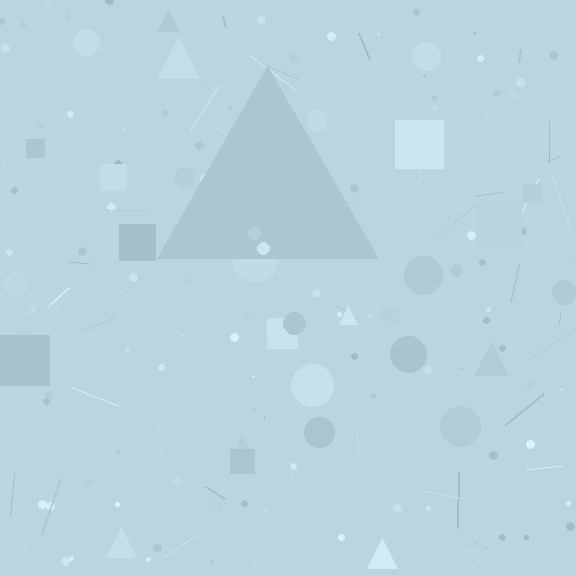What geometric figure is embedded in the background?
A triangle is embedded in the background.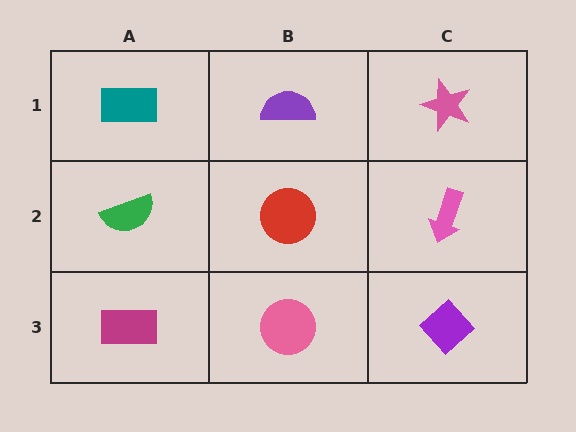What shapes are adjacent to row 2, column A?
A teal rectangle (row 1, column A), a magenta rectangle (row 3, column A), a red circle (row 2, column B).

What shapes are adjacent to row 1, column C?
A pink arrow (row 2, column C), a purple semicircle (row 1, column B).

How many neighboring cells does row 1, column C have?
2.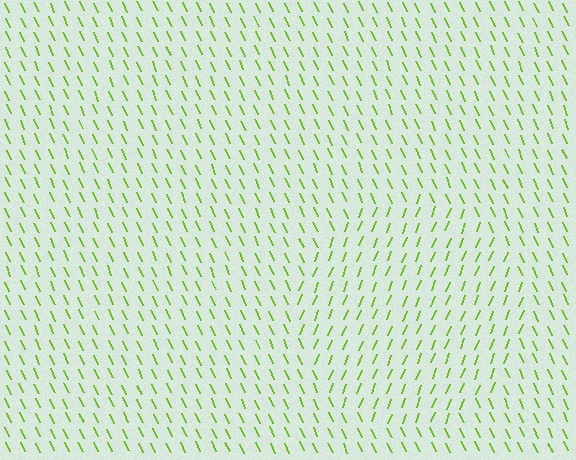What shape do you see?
I see a circle.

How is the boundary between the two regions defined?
The boundary is defined purely by a change in line orientation (approximately 45 degrees difference). All lines are the same color and thickness.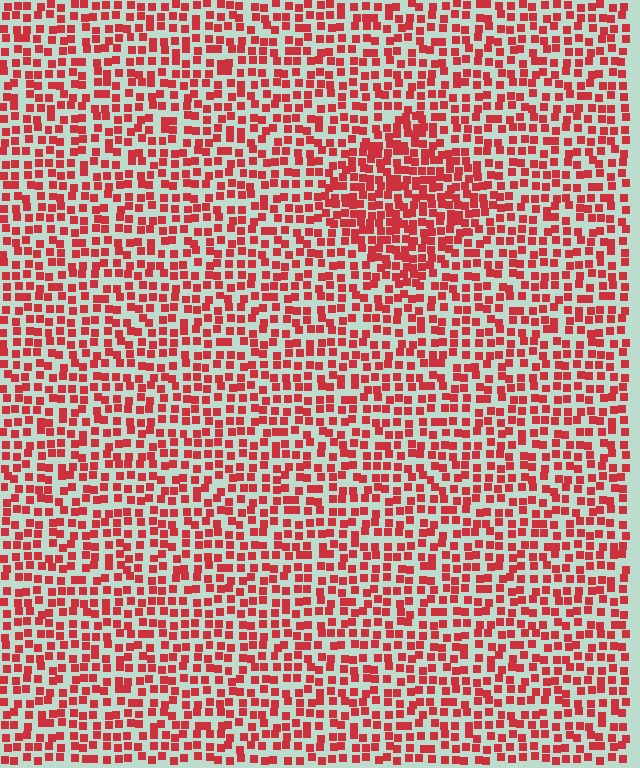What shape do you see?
I see a diamond.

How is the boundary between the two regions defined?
The boundary is defined by a change in element density (approximately 1.7x ratio). All elements are the same color, size, and shape.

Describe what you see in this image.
The image contains small red elements arranged at two different densities. A diamond-shaped region is visible where the elements are more densely packed than the surrounding area.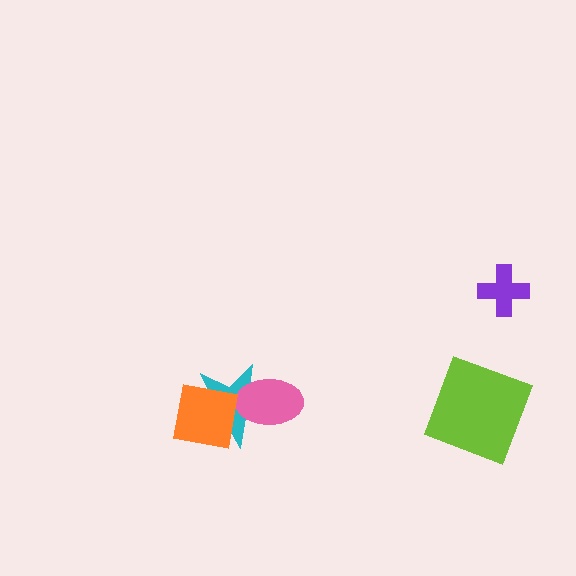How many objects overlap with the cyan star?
2 objects overlap with the cyan star.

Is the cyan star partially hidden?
Yes, it is partially covered by another shape.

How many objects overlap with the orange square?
2 objects overlap with the orange square.